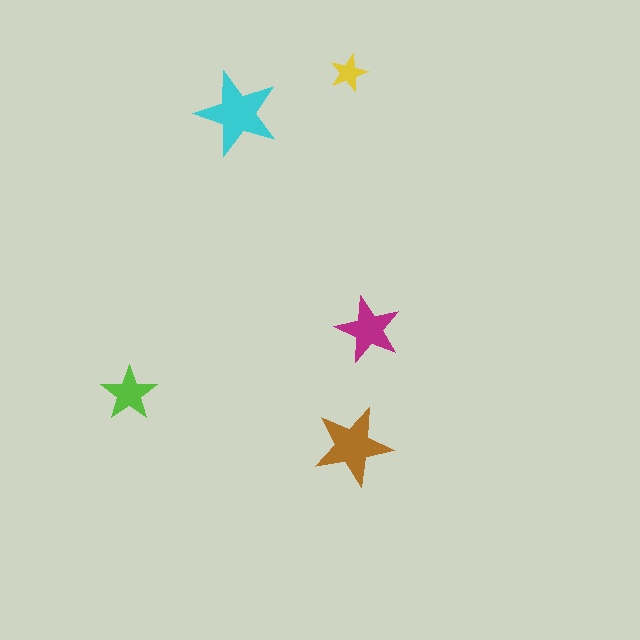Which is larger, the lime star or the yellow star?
The lime one.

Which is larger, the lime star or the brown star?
The brown one.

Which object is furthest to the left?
The lime star is leftmost.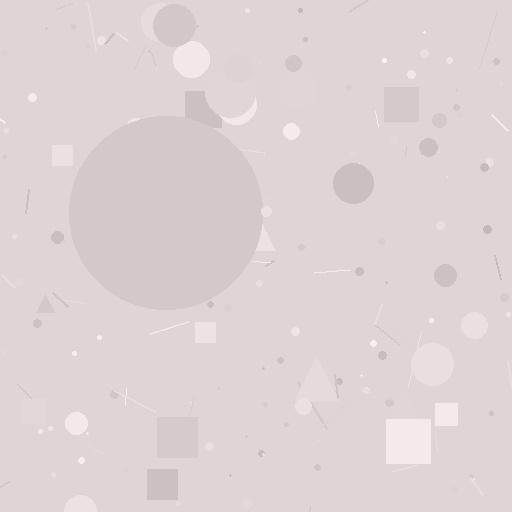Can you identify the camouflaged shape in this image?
The camouflaged shape is a circle.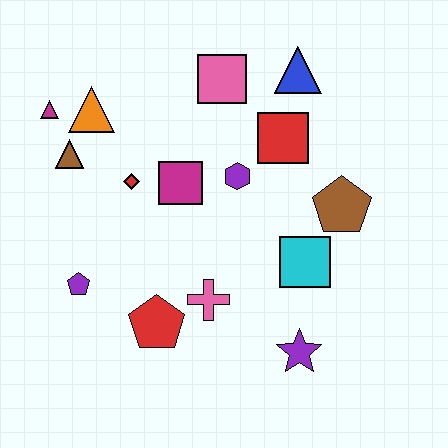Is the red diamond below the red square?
Yes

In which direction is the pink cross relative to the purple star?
The pink cross is to the left of the purple star.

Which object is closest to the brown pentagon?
The cyan square is closest to the brown pentagon.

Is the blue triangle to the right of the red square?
Yes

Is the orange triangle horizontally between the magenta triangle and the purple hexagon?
Yes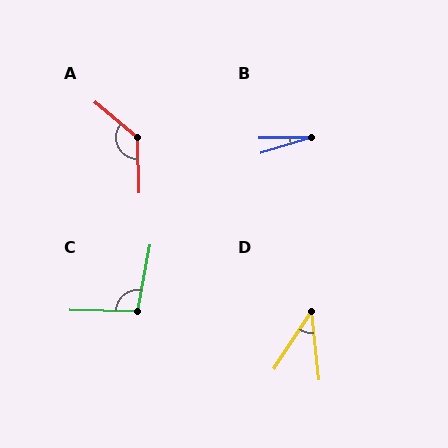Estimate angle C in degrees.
Approximately 99 degrees.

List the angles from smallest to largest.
B (17°), D (39°), C (99°), A (131°).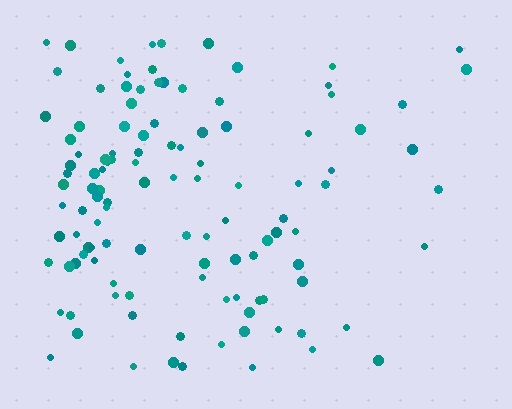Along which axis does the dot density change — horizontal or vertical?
Horizontal.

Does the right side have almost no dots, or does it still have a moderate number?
Still a moderate number, just noticeably fewer than the left.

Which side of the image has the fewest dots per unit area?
The right.